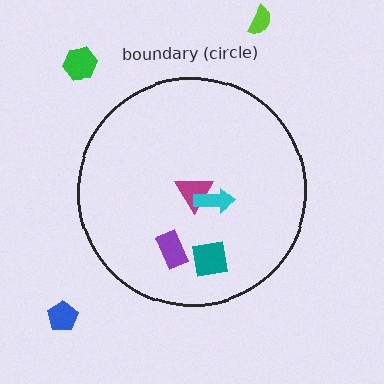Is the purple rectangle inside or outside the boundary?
Inside.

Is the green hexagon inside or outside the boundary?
Outside.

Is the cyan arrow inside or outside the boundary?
Inside.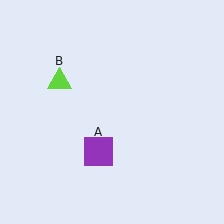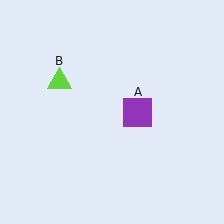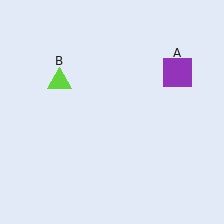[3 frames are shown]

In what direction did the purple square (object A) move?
The purple square (object A) moved up and to the right.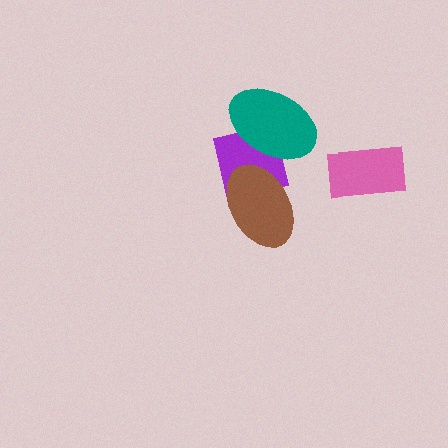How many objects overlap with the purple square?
2 objects overlap with the purple square.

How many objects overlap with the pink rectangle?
0 objects overlap with the pink rectangle.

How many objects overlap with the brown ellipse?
1 object overlaps with the brown ellipse.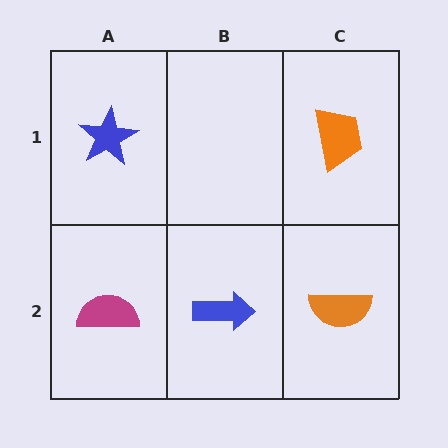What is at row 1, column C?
An orange trapezoid.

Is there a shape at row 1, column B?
No, that cell is empty.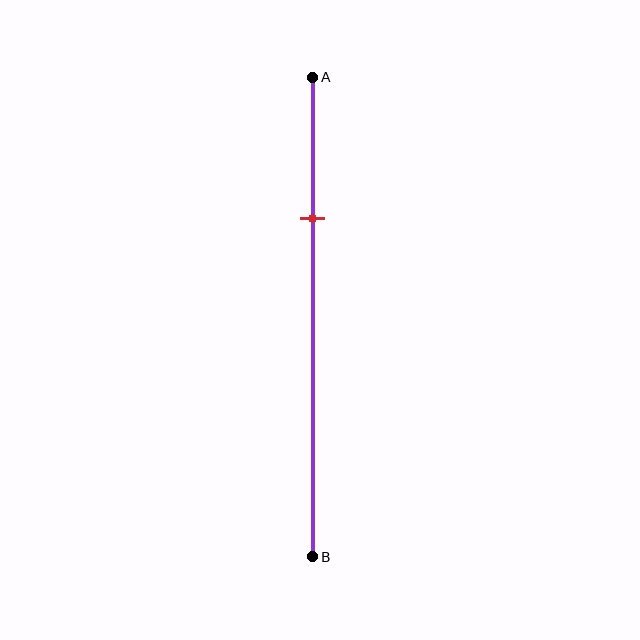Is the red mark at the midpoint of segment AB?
No, the mark is at about 30% from A, not at the 50% midpoint.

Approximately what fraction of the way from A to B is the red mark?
The red mark is approximately 30% of the way from A to B.